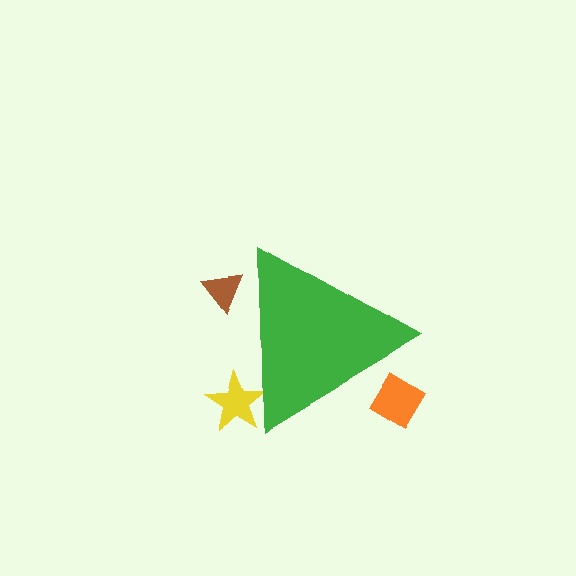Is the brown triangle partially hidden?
Yes, the brown triangle is partially hidden behind the green triangle.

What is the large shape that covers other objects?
A green triangle.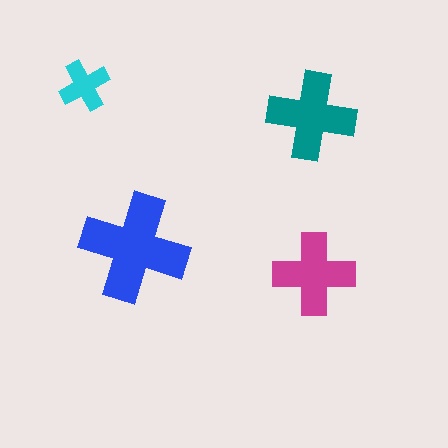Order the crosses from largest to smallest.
the blue one, the teal one, the magenta one, the cyan one.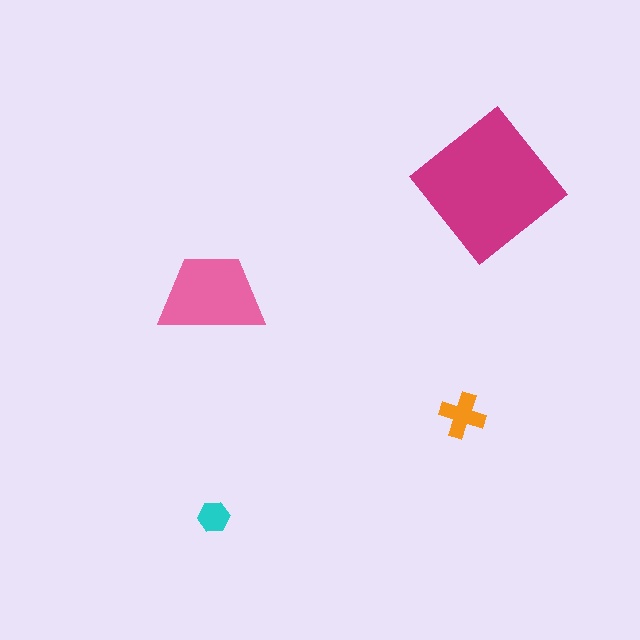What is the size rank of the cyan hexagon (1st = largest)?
4th.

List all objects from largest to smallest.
The magenta diamond, the pink trapezoid, the orange cross, the cyan hexagon.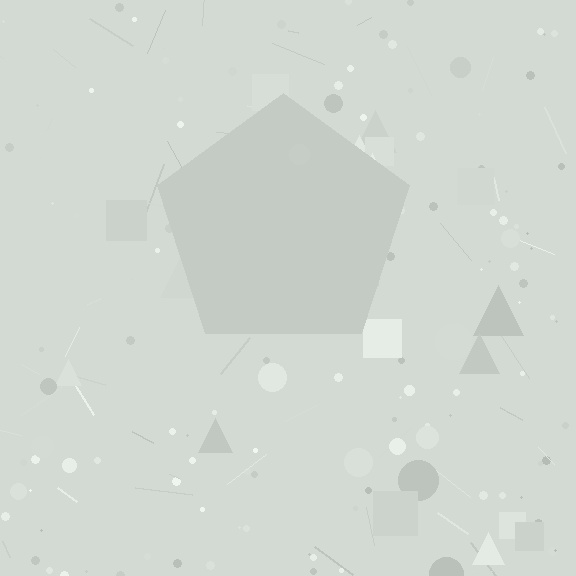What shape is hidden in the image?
A pentagon is hidden in the image.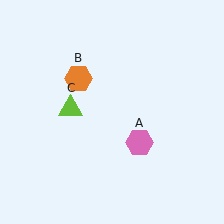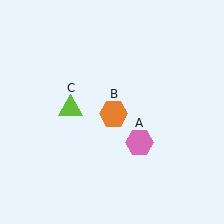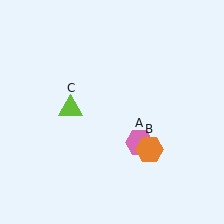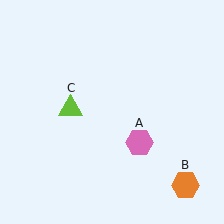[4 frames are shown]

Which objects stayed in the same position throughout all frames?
Pink hexagon (object A) and lime triangle (object C) remained stationary.